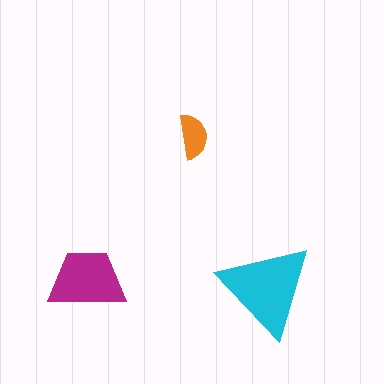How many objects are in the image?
There are 3 objects in the image.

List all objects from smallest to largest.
The orange semicircle, the magenta trapezoid, the cyan triangle.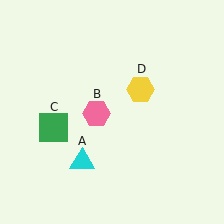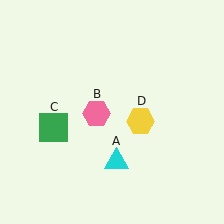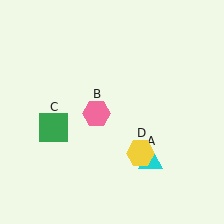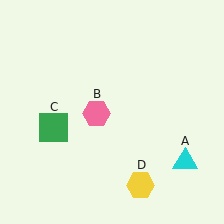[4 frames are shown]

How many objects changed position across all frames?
2 objects changed position: cyan triangle (object A), yellow hexagon (object D).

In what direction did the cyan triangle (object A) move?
The cyan triangle (object A) moved right.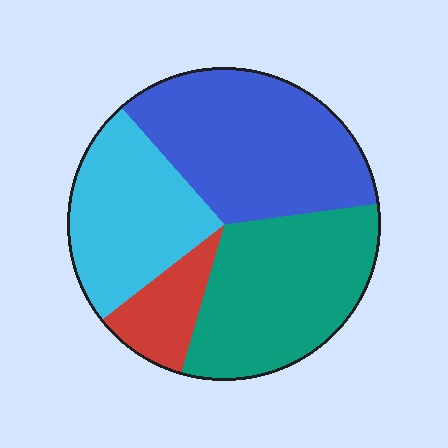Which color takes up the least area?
Red, at roughly 10%.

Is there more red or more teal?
Teal.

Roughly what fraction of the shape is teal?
Teal covers around 30% of the shape.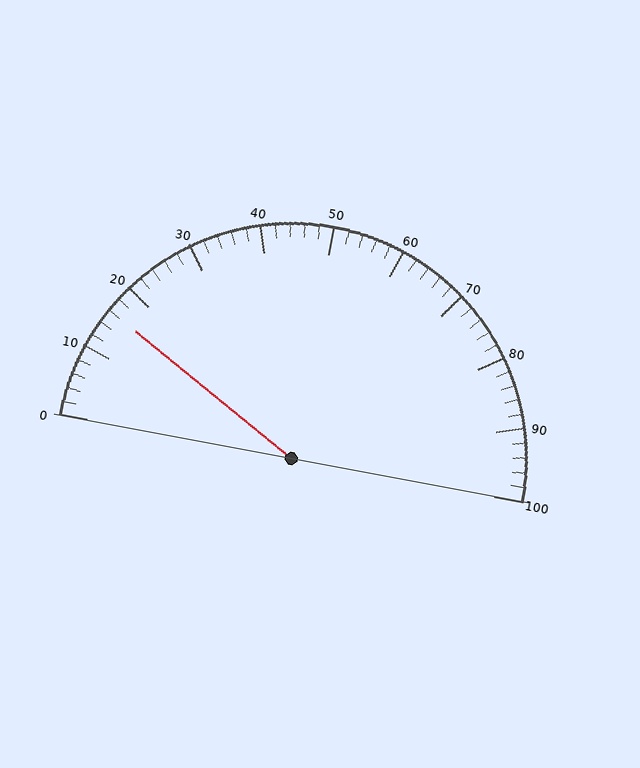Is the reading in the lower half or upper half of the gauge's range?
The reading is in the lower half of the range (0 to 100).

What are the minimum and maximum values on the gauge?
The gauge ranges from 0 to 100.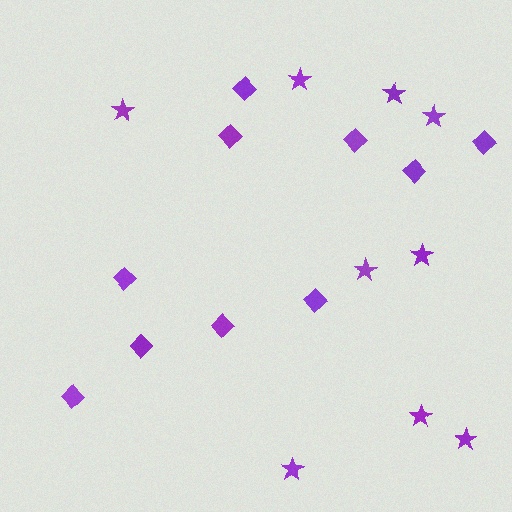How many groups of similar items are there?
There are 2 groups: one group of diamonds (10) and one group of stars (9).